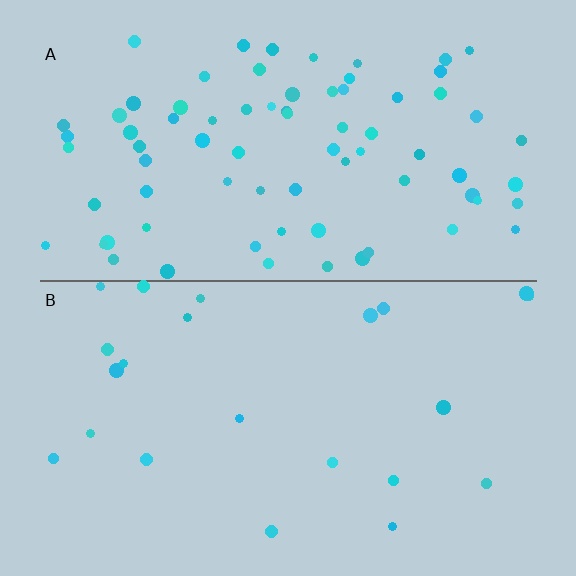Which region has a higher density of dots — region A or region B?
A (the top).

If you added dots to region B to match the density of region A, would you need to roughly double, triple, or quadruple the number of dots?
Approximately triple.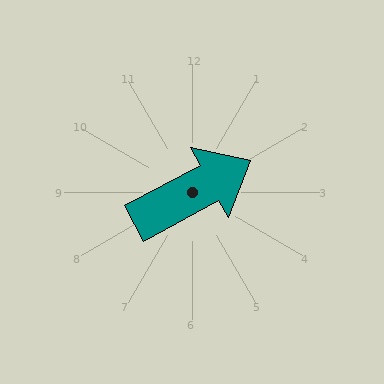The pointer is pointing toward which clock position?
Roughly 2 o'clock.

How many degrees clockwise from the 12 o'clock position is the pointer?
Approximately 62 degrees.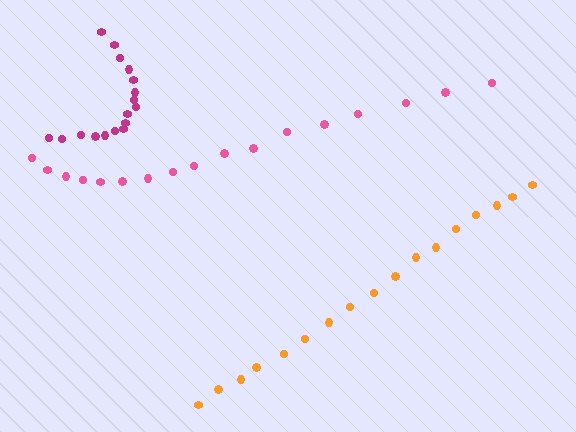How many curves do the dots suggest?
There are 3 distinct paths.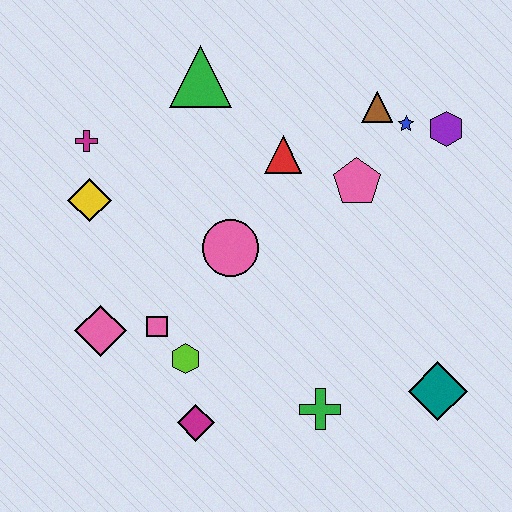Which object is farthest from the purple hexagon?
The pink diamond is farthest from the purple hexagon.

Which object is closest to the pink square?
The lime hexagon is closest to the pink square.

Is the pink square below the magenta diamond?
No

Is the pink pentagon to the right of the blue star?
No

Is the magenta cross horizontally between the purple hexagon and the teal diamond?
No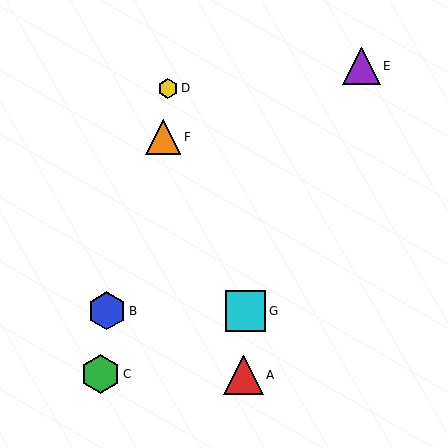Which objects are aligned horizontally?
Objects B, G are aligned horizontally.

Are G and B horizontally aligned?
Yes, both are at y≈311.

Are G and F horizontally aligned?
No, G is at y≈311 and F is at y≈137.